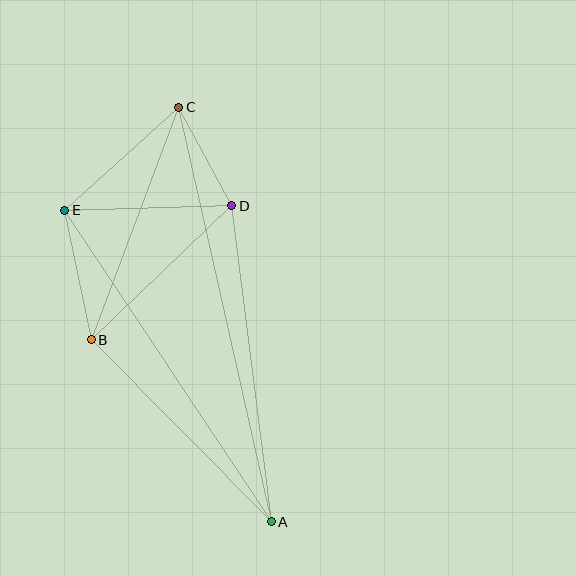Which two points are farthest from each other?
Points A and C are farthest from each other.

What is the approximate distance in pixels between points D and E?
The distance between D and E is approximately 167 pixels.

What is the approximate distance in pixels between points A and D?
The distance between A and D is approximately 319 pixels.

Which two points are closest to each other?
Points C and D are closest to each other.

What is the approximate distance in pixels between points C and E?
The distance between C and E is approximately 154 pixels.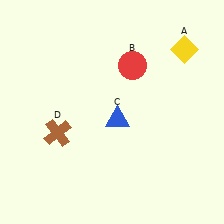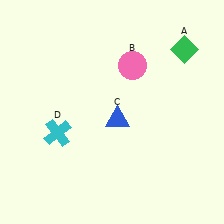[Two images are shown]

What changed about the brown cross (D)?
In Image 1, D is brown. In Image 2, it changed to cyan.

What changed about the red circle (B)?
In Image 1, B is red. In Image 2, it changed to pink.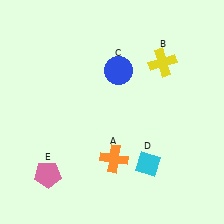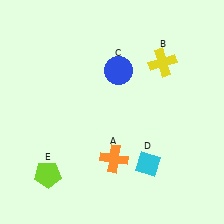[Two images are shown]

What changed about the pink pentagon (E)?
In Image 1, E is pink. In Image 2, it changed to lime.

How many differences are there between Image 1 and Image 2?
There is 1 difference between the two images.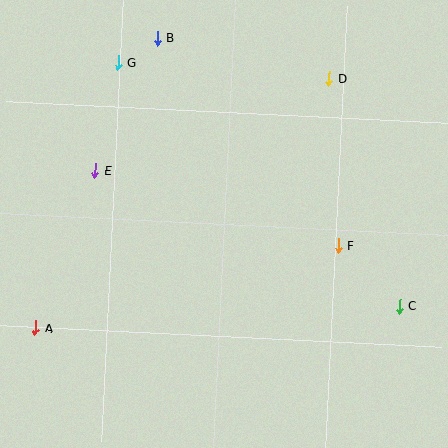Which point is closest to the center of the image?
Point F at (339, 245) is closest to the center.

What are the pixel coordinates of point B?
Point B is at (157, 38).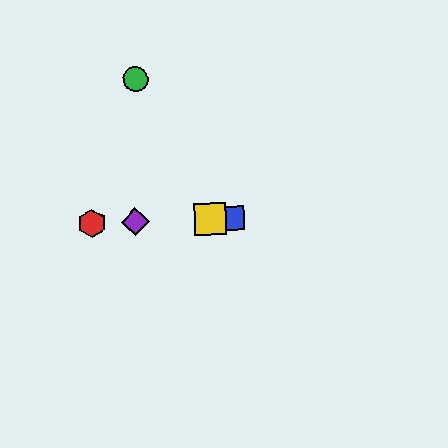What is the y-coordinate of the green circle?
The green circle is at y≈79.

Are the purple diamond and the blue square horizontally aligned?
Yes, both are at y≈222.